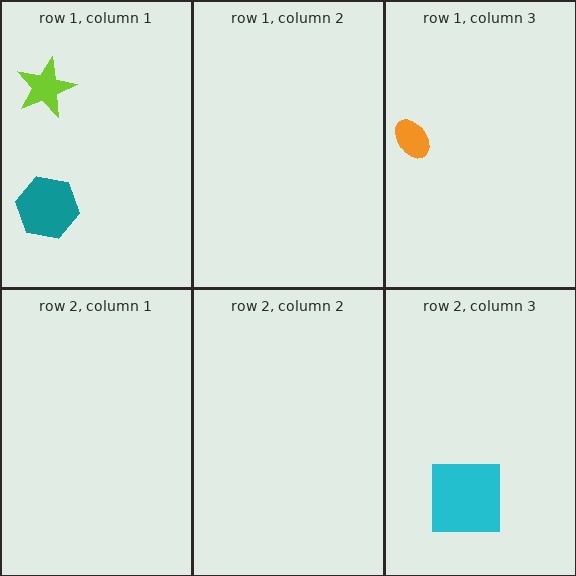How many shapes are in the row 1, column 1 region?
2.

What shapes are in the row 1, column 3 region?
The orange ellipse.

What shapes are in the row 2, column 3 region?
The cyan square.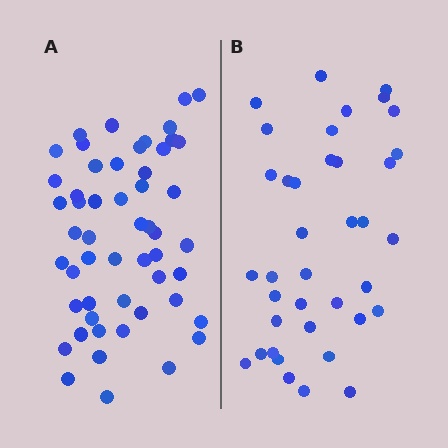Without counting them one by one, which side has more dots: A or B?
Region A (the left region) has more dots.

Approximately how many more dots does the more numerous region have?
Region A has approximately 15 more dots than region B.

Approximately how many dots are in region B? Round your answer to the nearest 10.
About 40 dots. (The exact count is 38, which rounds to 40.)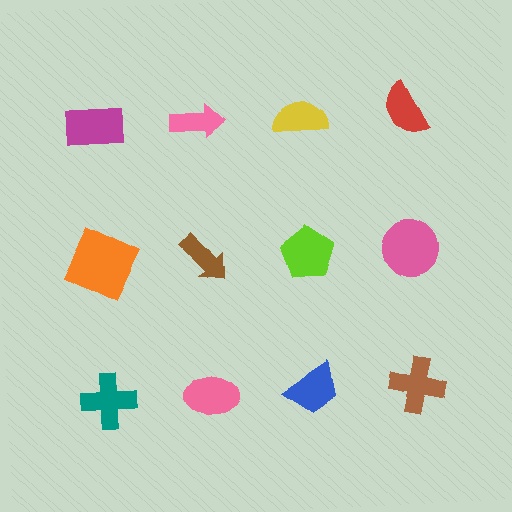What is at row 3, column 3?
A blue trapezoid.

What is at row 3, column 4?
A brown cross.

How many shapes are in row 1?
4 shapes.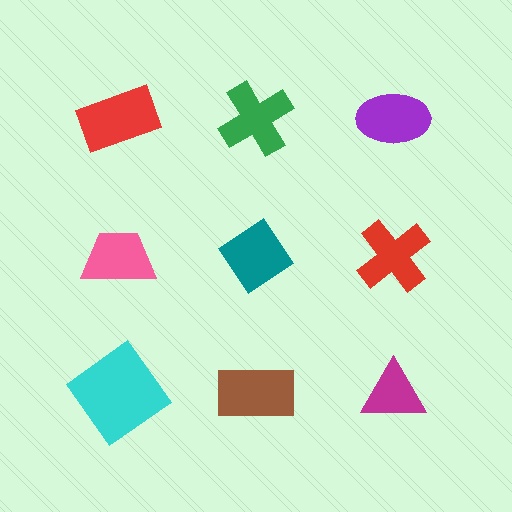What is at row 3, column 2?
A brown rectangle.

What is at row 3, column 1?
A cyan diamond.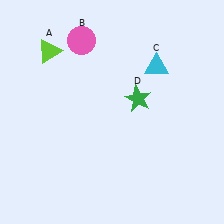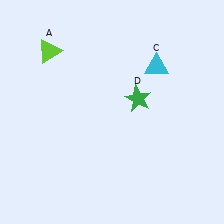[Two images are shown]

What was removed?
The pink circle (B) was removed in Image 2.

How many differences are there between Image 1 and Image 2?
There is 1 difference between the two images.